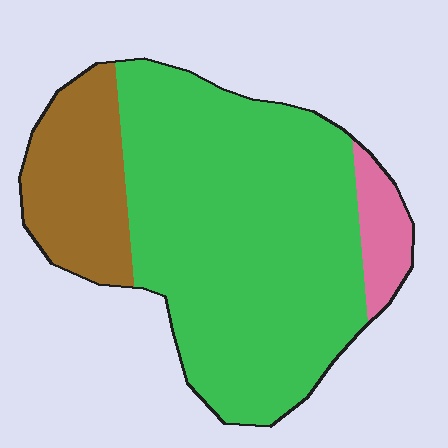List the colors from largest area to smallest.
From largest to smallest: green, brown, pink.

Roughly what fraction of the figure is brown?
Brown takes up about one fifth (1/5) of the figure.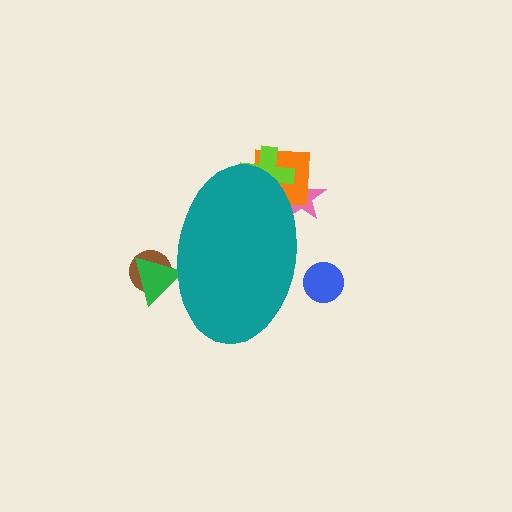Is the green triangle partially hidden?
Yes, the green triangle is partially hidden behind the teal ellipse.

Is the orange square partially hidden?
Yes, the orange square is partially hidden behind the teal ellipse.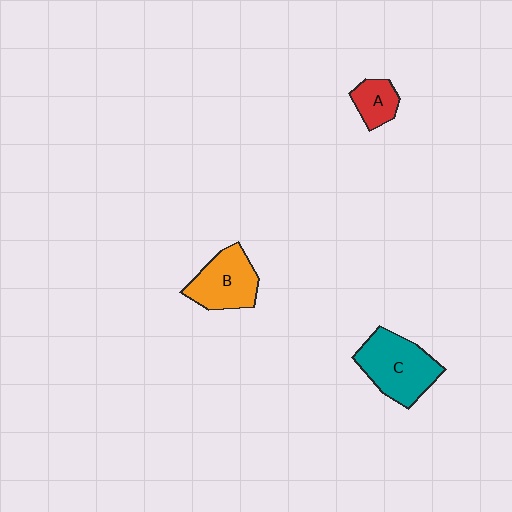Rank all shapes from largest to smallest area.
From largest to smallest: C (teal), B (orange), A (red).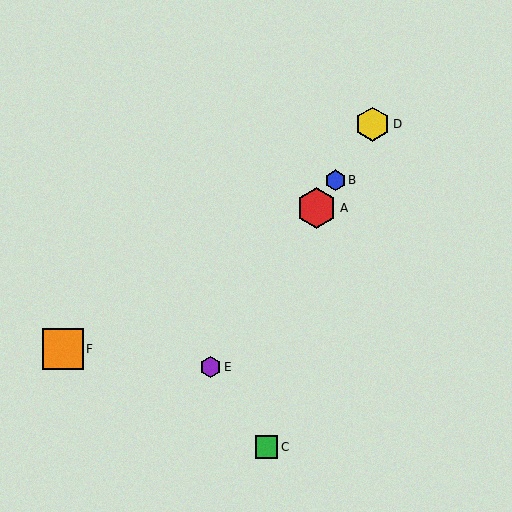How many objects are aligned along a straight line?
4 objects (A, B, D, E) are aligned along a straight line.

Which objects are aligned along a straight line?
Objects A, B, D, E are aligned along a straight line.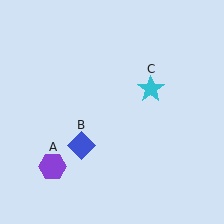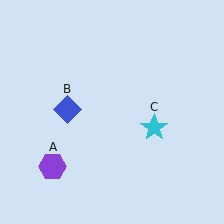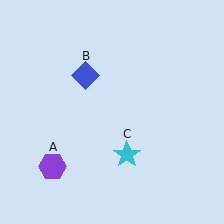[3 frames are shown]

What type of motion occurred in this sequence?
The blue diamond (object B), cyan star (object C) rotated clockwise around the center of the scene.